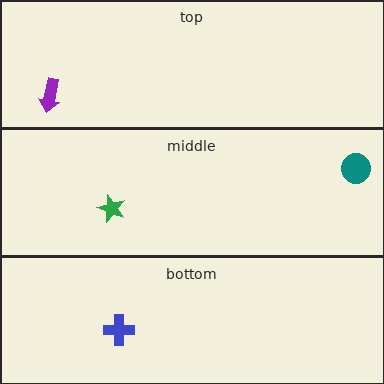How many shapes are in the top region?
1.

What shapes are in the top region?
The purple arrow.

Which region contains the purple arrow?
The top region.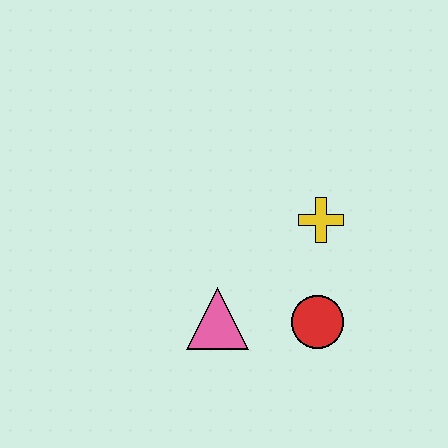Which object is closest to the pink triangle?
The red circle is closest to the pink triangle.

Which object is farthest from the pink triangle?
The yellow cross is farthest from the pink triangle.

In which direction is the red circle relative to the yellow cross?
The red circle is below the yellow cross.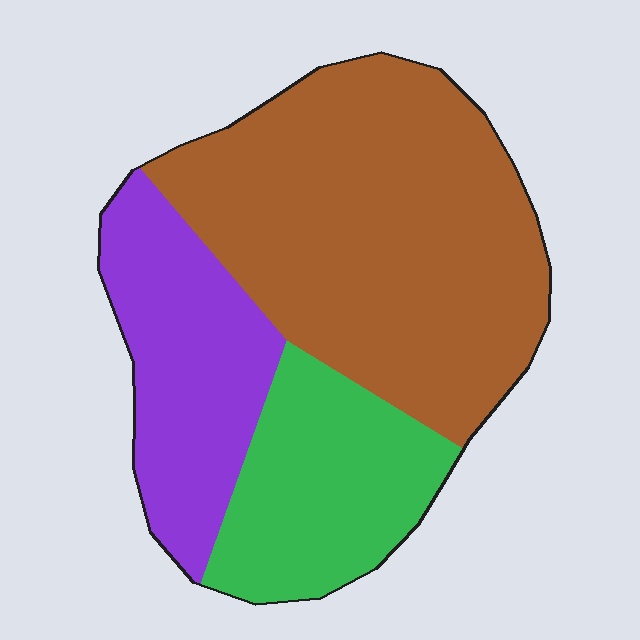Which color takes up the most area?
Brown, at roughly 55%.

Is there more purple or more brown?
Brown.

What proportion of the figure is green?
Green covers about 20% of the figure.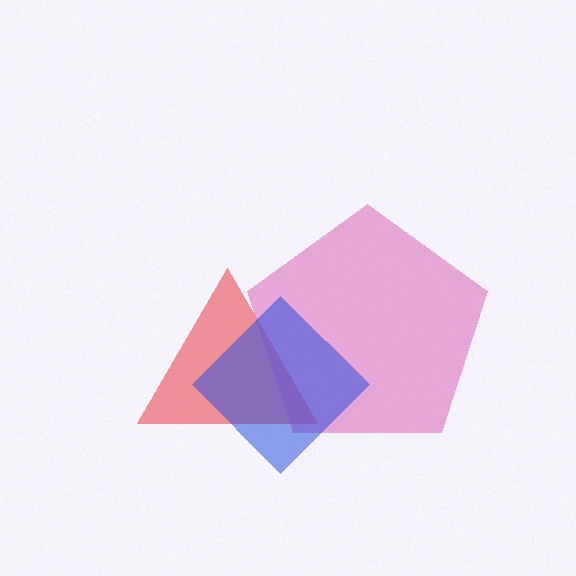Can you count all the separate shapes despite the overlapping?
Yes, there are 3 separate shapes.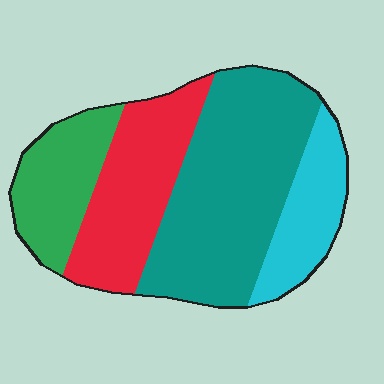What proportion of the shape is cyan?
Cyan covers roughly 15% of the shape.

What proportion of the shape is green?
Green covers 17% of the shape.